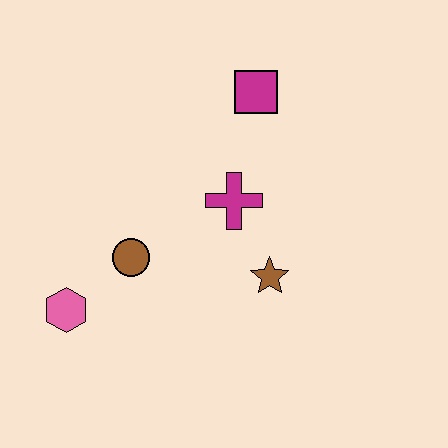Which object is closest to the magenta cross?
The brown star is closest to the magenta cross.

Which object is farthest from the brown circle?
The magenta square is farthest from the brown circle.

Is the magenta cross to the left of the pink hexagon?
No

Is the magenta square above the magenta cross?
Yes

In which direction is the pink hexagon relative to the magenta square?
The pink hexagon is below the magenta square.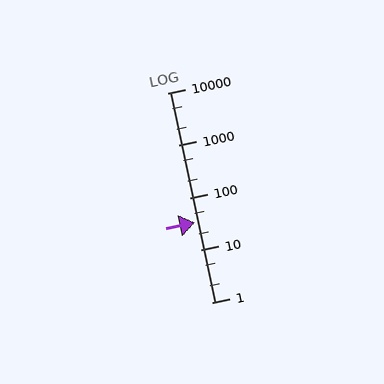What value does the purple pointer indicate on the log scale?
The pointer indicates approximately 34.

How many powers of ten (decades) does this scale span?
The scale spans 4 decades, from 1 to 10000.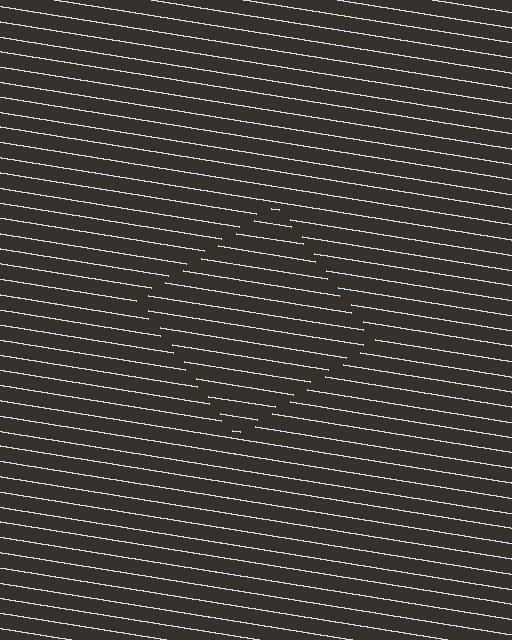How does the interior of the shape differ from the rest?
The interior of the shape contains the same grating, shifted by half a period — the contour is defined by the phase discontinuity where line-ends from the inner and outer gratings abut.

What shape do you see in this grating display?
An illusory square. The interior of the shape contains the same grating, shifted by half a period — the contour is defined by the phase discontinuity where line-ends from the inner and outer gratings abut.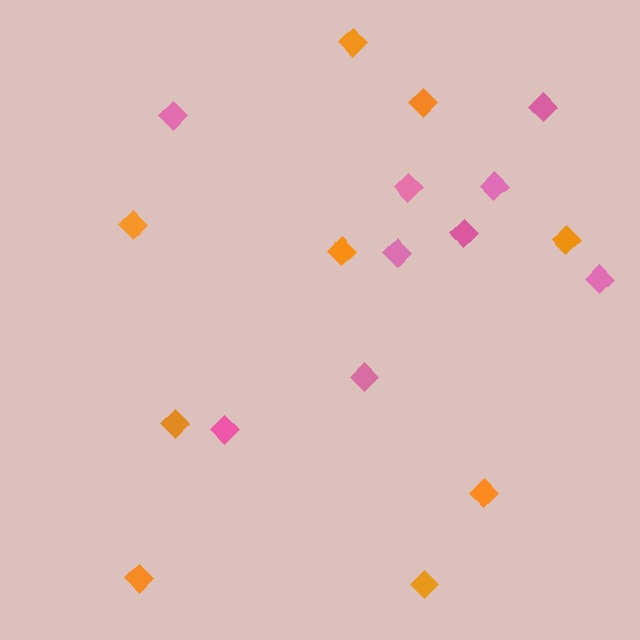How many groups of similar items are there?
There are 2 groups: one group of pink diamonds (9) and one group of orange diamonds (9).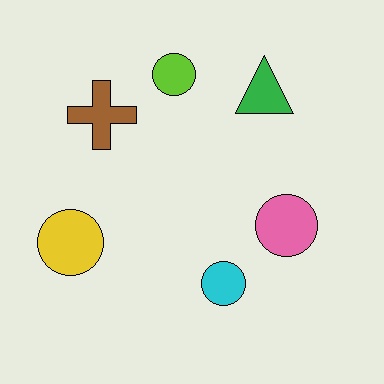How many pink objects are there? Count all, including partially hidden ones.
There is 1 pink object.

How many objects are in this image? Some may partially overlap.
There are 6 objects.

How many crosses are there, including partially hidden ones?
There is 1 cross.